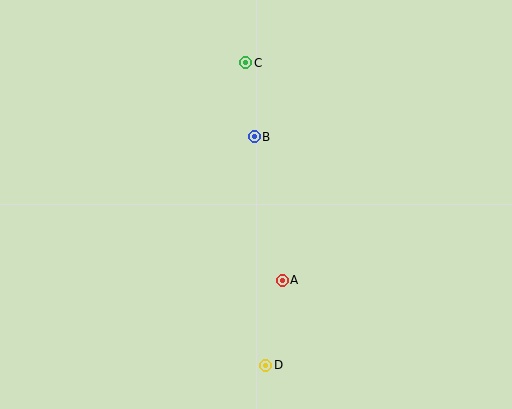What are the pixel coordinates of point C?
Point C is at (246, 63).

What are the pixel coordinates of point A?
Point A is at (282, 280).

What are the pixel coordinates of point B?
Point B is at (254, 137).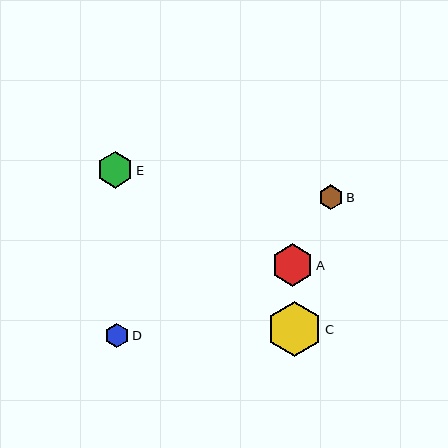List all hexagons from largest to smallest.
From largest to smallest: C, A, E, B, D.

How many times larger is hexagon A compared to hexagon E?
Hexagon A is approximately 1.1 times the size of hexagon E.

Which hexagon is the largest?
Hexagon C is the largest with a size of approximately 55 pixels.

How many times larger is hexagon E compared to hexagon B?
Hexagon E is approximately 1.5 times the size of hexagon B.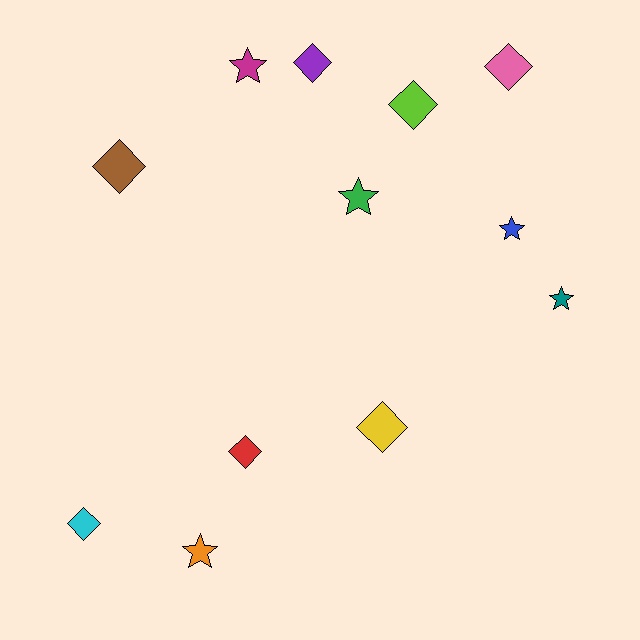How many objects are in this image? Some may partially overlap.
There are 12 objects.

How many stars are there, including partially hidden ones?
There are 5 stars.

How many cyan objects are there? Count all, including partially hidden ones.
There is 1 cyan object.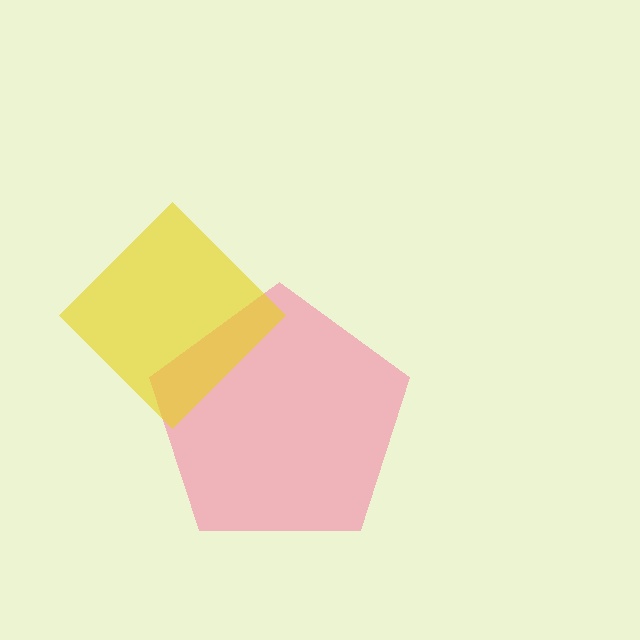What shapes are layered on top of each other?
The layered shapes are: a pink pentagon, a yellow diamond.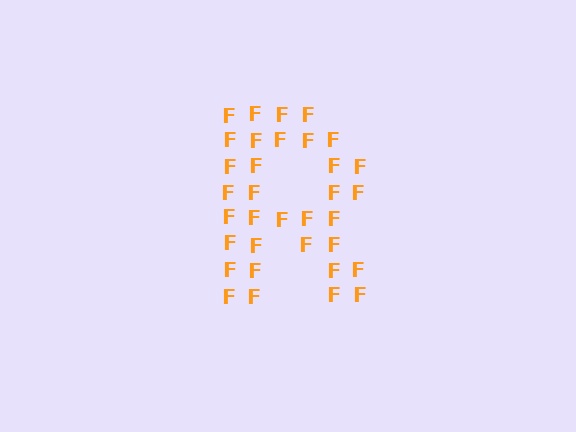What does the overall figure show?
The overall figure shows the letter R.